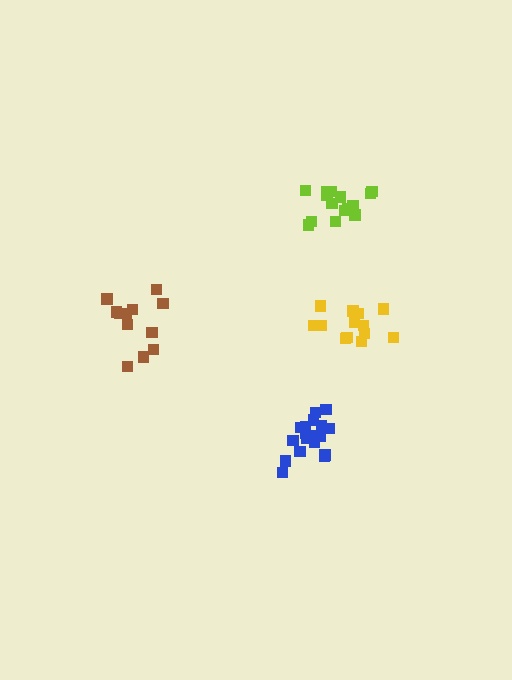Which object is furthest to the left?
The brown cluster is leftmost.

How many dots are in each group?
Group 1: 16 dots, Group 2: 13 dots, Group 3: 12 dots, Group 4: 18 dots (59 total).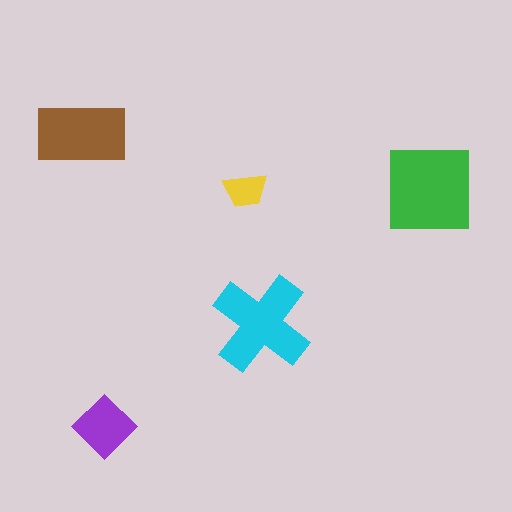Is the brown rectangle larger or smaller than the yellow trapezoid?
Larger.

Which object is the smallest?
The yellow trapezoid.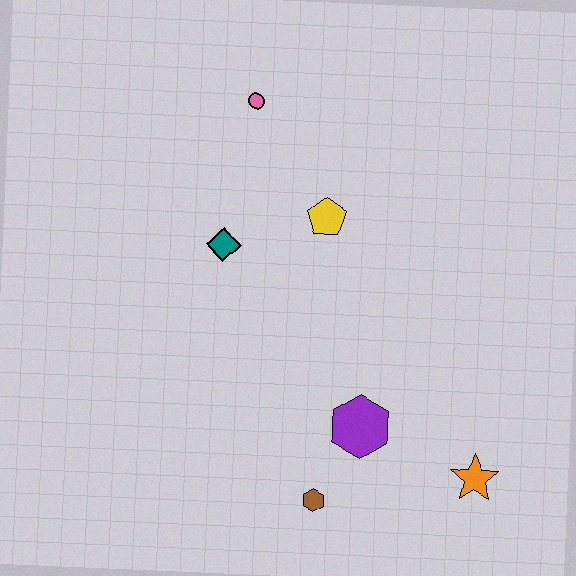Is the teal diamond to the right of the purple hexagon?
No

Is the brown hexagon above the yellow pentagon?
No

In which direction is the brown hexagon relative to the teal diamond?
The brown hexagon is below the teal diamond.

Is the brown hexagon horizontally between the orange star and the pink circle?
Yes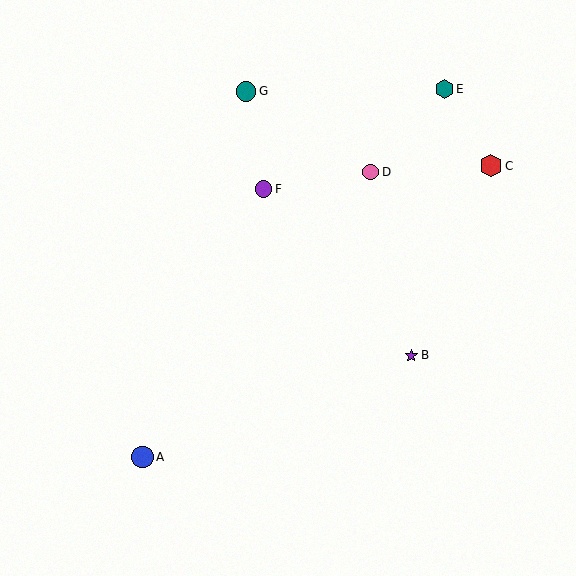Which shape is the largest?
The red hexagon (labeled C) is the largest.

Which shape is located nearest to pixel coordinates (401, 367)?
The purple star (labeled B) at (411, 355) is nearest to that location.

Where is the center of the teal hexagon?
The center of the teal hexagon is at (444, 89).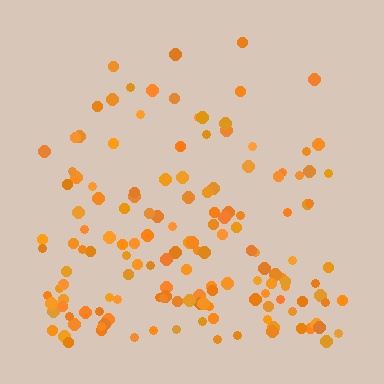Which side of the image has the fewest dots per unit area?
The top.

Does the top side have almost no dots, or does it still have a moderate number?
Still a moderate number, just noticeably fewer than the bottom.